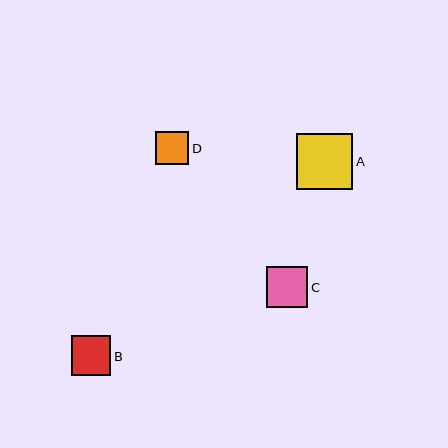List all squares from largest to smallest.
From largest to smallest: A, C, B, D.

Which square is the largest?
Square A is the largest with a size of approximately 56 pixels.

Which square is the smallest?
Square D is the smallest with a size of approximately 33 pixels.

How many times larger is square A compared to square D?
Square A is approximately 1.7 times the size of square D.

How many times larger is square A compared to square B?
Square A is approximately 1.4 times the size of square B.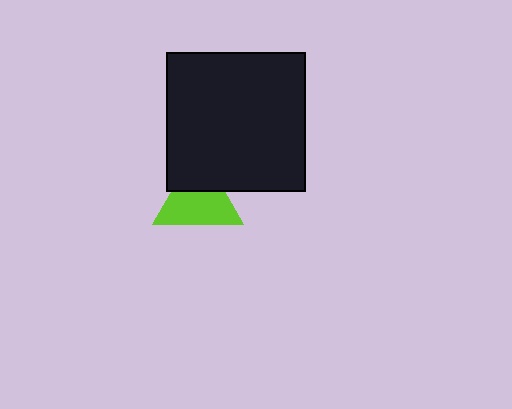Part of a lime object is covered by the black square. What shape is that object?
It is a triangle.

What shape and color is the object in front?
The object in front is a black square.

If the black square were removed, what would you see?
You would see the complete lime triangle.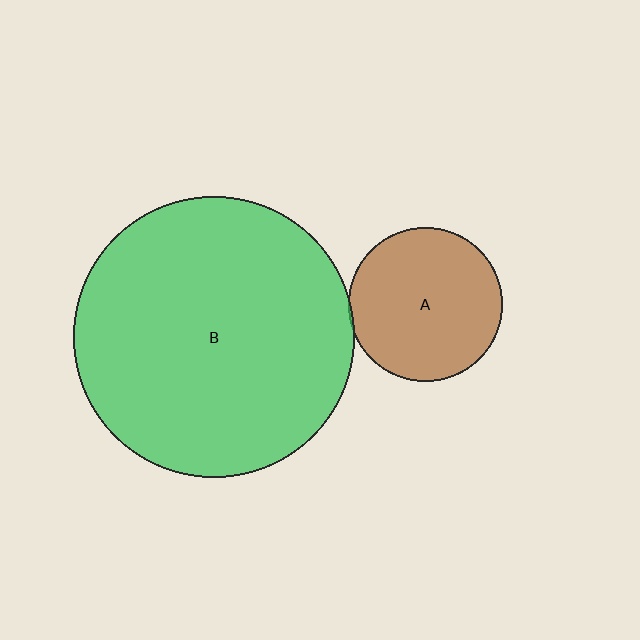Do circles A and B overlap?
Yes.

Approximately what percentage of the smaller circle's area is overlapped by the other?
Approximately 5%.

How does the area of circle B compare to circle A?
Approximately 3.3 times.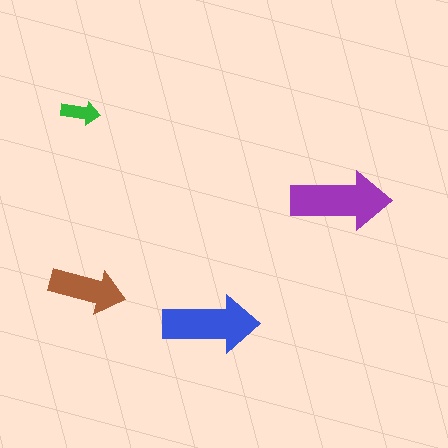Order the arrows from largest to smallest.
the purple one, the blue one, the brown one, the green one.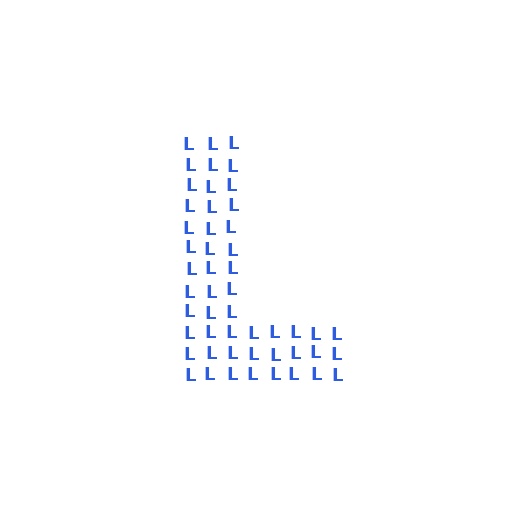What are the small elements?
The small elements are letter L's.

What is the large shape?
The large shape is the letter L.